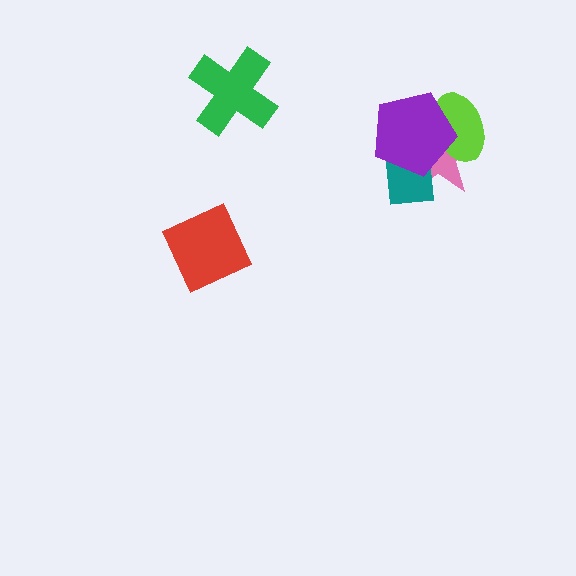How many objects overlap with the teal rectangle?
3 objects overlap with the teal rectangle.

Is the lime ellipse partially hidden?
Yes, it is partially covered by another shape.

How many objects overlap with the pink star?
3 objects overlap with the pink star.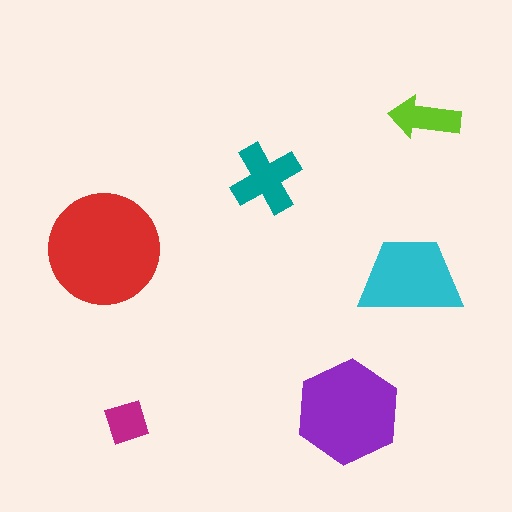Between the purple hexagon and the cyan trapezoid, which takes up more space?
The purple hexagon.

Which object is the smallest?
The magenta square.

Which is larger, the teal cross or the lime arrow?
The teal cross.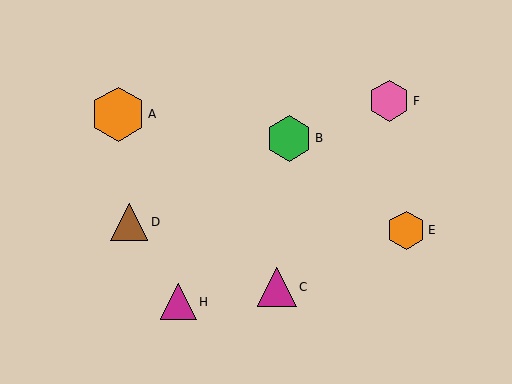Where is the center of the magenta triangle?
The center of the magenta triangle is at (277, 287).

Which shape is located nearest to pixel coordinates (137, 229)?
The brown triangle (labeled D) at (129, 222) is nearest to that location.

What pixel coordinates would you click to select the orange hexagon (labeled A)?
Click at (118, 114) to select the orange hexagon A.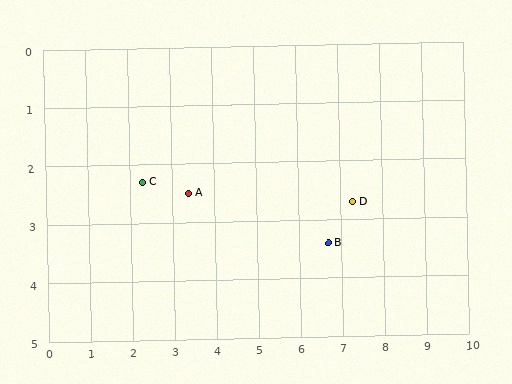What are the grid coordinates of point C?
Point C is at approximately (2.3, 2.3).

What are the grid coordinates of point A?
Point A is at approximately (3.4, 2.5).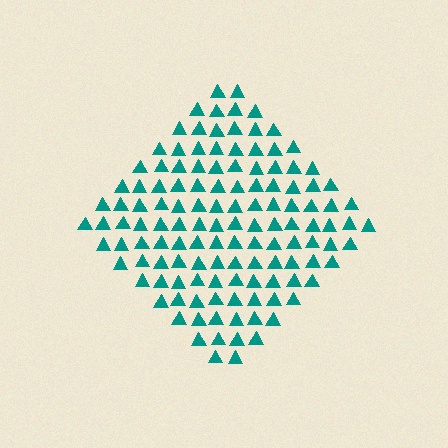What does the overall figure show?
The overall figure shows a diamond.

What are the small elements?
The small elements are triangles.